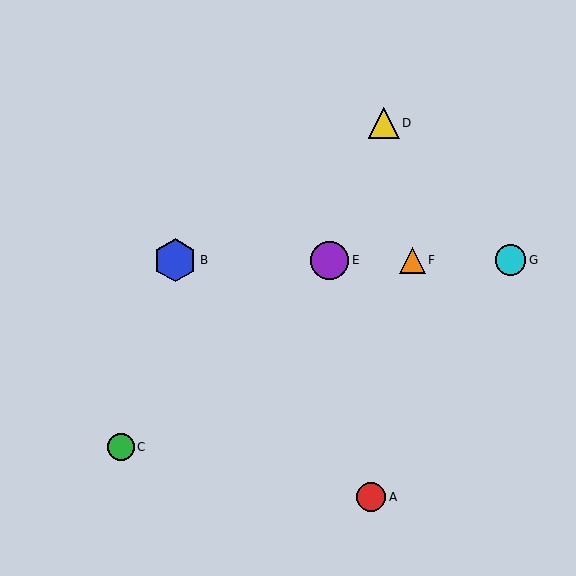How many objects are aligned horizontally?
4 objects (B, E, F, G) are aligned horizontally.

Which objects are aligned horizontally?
Objects B, E, F, G are aligned horizontally.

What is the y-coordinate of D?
Object D is at y≈123.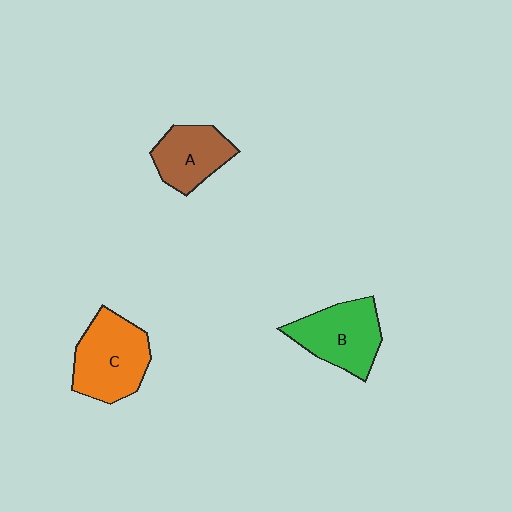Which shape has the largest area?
Shape C (orange).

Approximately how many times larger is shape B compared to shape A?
Approximately 1.3 times.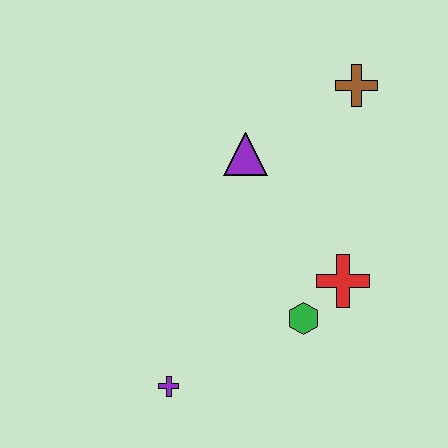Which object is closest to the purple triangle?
The brown cross is closest to the purple triangle.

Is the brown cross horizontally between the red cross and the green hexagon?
No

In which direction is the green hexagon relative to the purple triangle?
The green hexagon is below the purple triangle.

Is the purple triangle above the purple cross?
Yes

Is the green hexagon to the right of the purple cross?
Yes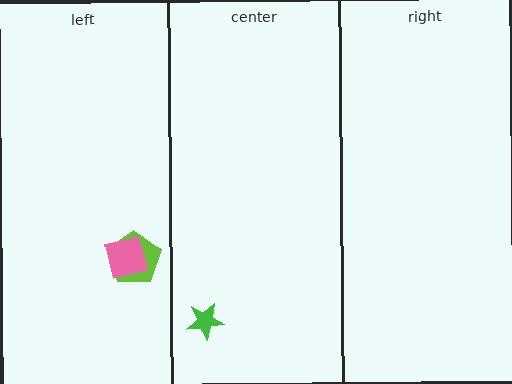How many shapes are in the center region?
1.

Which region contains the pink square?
The left region.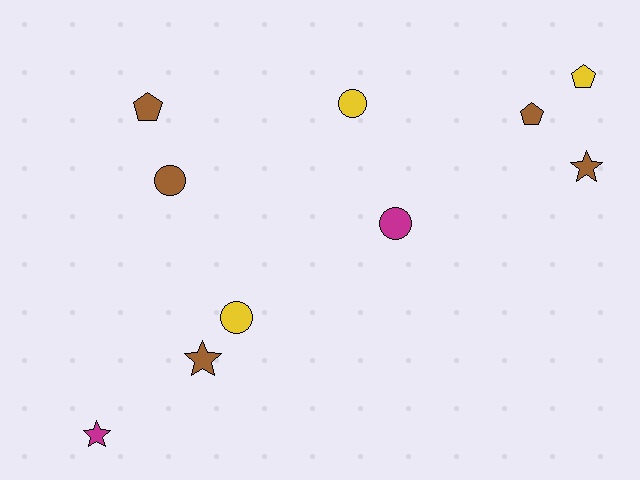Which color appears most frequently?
Brown, with 5 objects.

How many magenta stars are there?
There is 1 magenta star.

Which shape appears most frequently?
Circle, with 4 objects.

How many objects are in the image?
There are 10 objects.